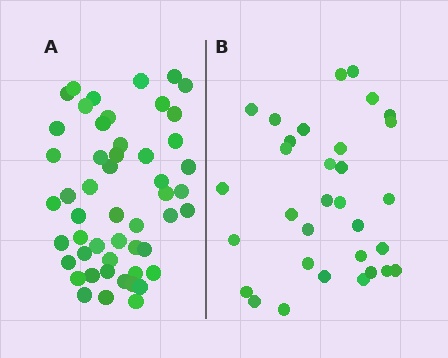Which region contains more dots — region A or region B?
Region A (the left region) has more dots.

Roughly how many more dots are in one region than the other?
Region A has approximately 20 more dots than region B.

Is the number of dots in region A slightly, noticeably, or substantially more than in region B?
Region A has substantially more. The ratio is roughly 1.6 to 1.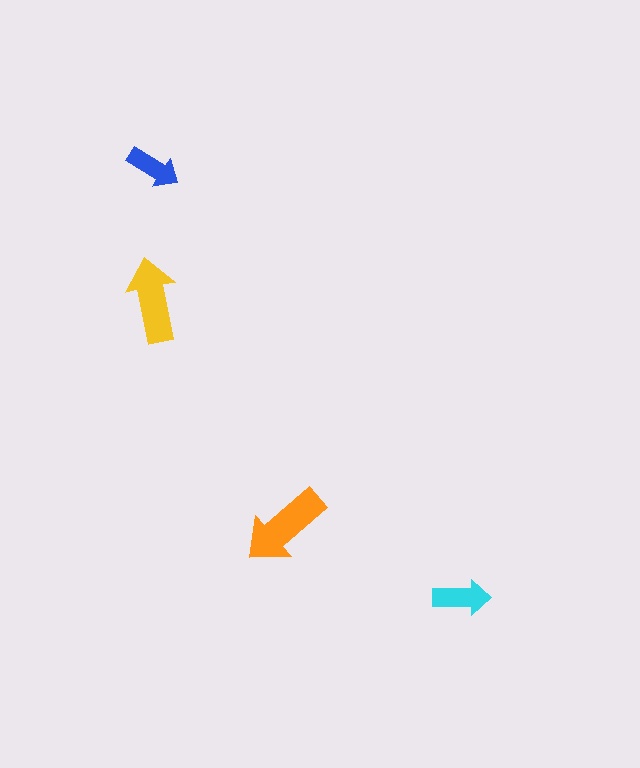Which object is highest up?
The blue arrow is topmost.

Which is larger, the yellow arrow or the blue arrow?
The yellow one.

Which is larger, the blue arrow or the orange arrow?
The orange one.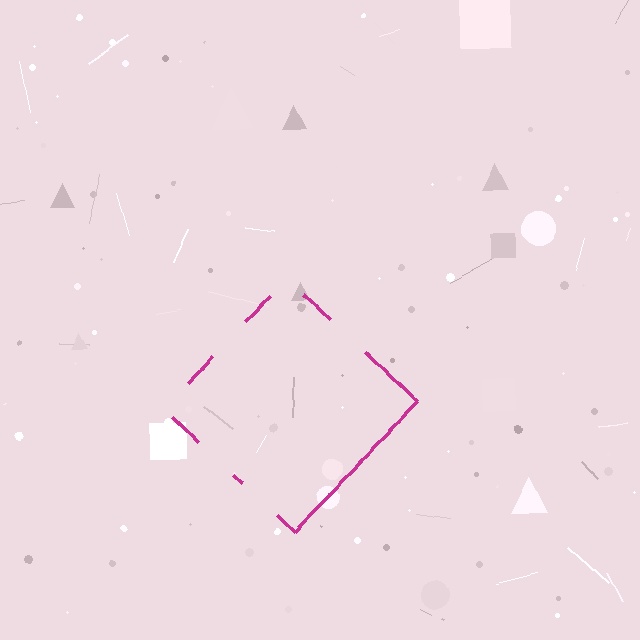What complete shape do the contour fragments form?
The contour fragments form a diamond.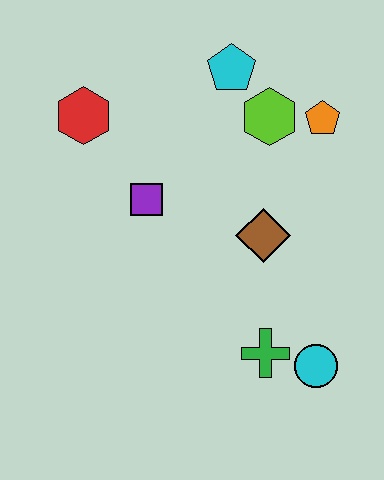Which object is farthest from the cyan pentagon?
The cyan circle is farthest from the cyan pentagon.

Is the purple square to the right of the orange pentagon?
No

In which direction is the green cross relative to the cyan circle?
The green cross is to the left of the cyan circle.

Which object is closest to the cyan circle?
The green cross is closest to the cyan circle.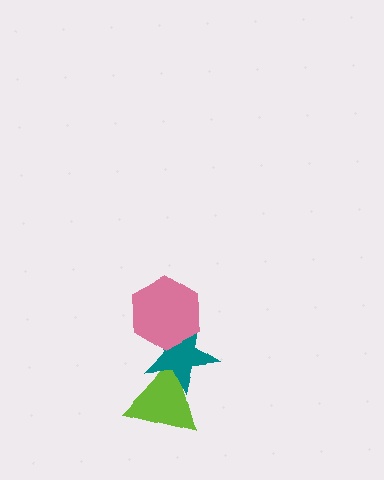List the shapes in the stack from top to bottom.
From top to bottom: the pink hexagon, the teal star, the lime triangle.